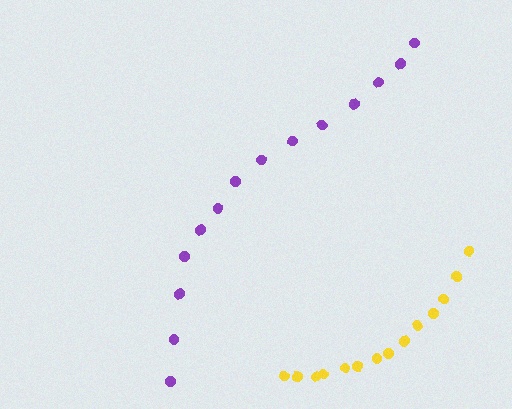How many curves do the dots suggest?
There are 2 distinct paths.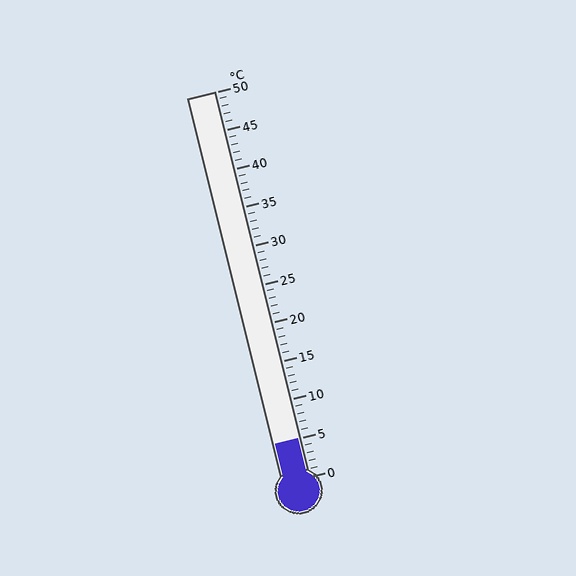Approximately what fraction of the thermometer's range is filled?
The thermometer is filled to approximately 10% of its range.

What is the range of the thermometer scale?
The thermometer scale ranges from 0°C to 50°C.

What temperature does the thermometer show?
The thermometer shows approximately 5°C.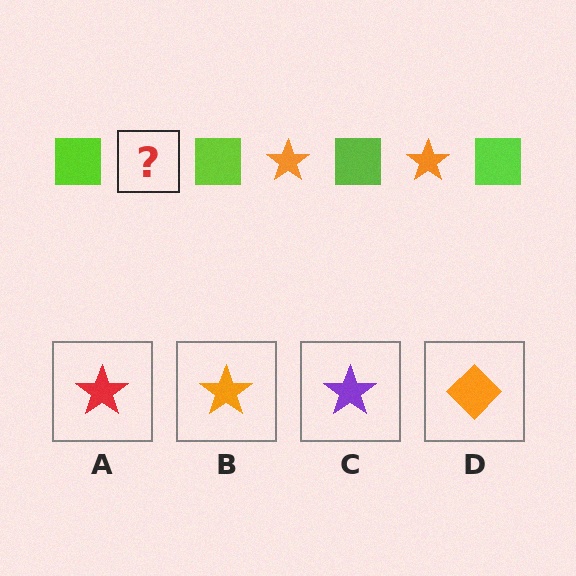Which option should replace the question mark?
Option B.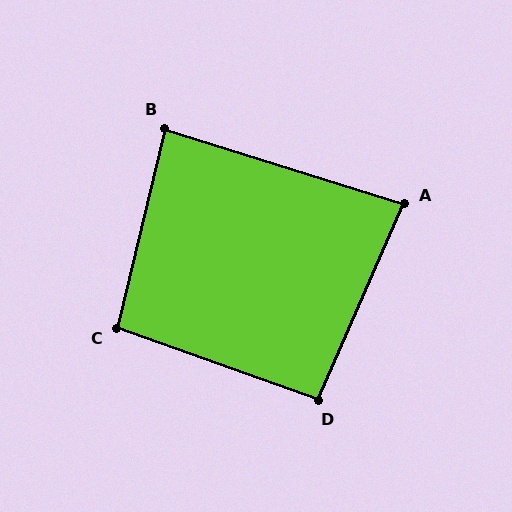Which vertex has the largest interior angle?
C, at approximately 96 degrees.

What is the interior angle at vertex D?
Approximately 94 degrees (approximately right).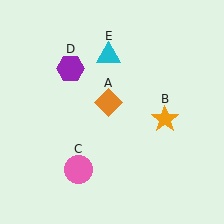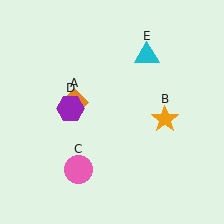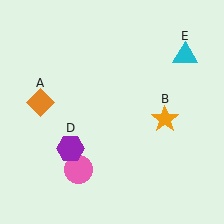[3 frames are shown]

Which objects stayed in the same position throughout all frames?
Orange star (object B) and pink circle (object C) remained stationary.